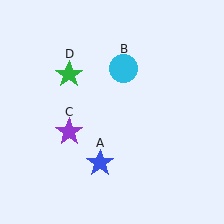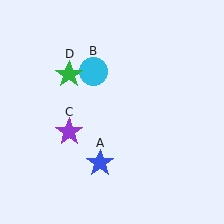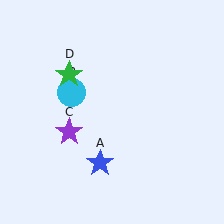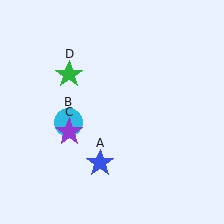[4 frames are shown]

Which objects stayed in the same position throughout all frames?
Blue star (object A) and purple star (object C) and green star (object D) remained stationary.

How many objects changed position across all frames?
1 object changed position: cyan circle (object B).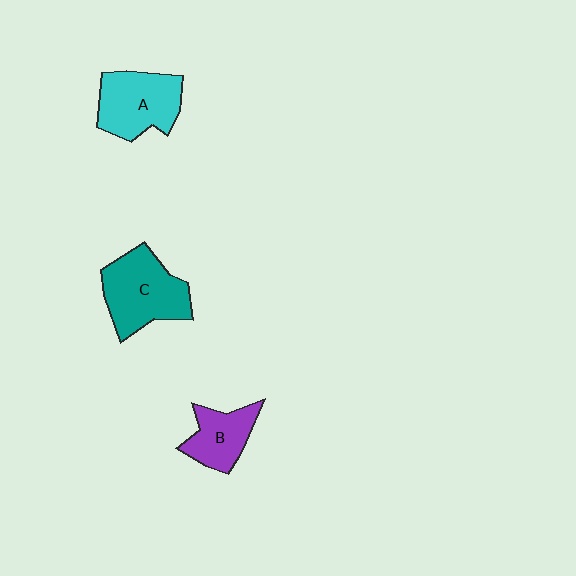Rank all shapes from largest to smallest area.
From largest to smallest: C (teal), A (cyan), B (purple).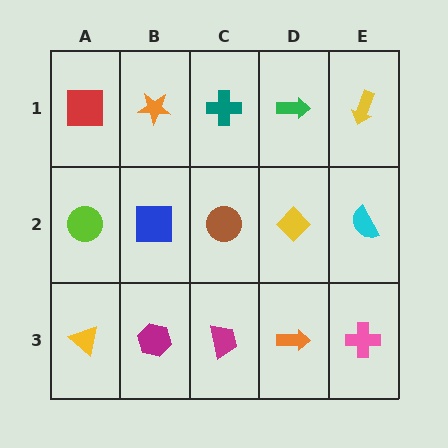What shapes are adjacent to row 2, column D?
A green arrow (row 1, column D), an orange arrow (row 3, column D), a brown circle (row 2, column C), a cyan semicircle (row 2, column E).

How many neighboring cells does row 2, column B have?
4.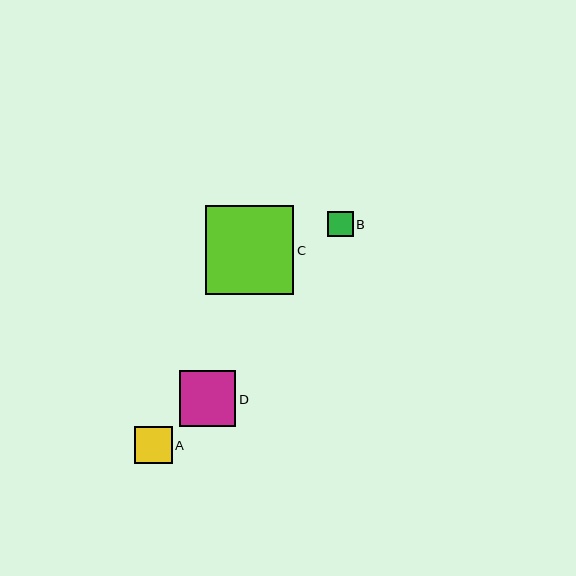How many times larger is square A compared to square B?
Square A is approximately 1.4 times the size of square B.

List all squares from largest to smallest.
From largest to smallest: C, D, A, B.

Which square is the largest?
Square C is the largest with a size of approximately 88 pixels.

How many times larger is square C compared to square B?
Square C is approximately 3.4 times the size of square B.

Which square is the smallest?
Square B is the smallest with a size of approximately 26 pixels.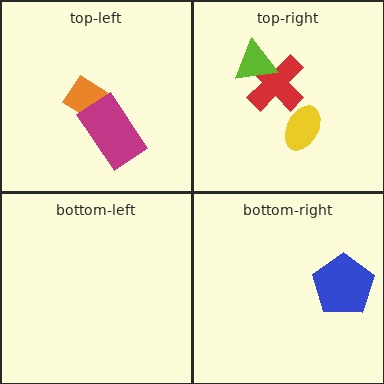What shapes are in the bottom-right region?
The blue pentagon.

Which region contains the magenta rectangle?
The top-left region.